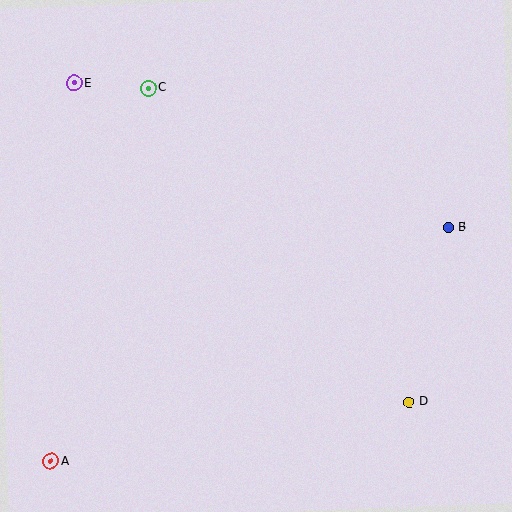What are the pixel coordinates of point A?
Point A is at (51, 461).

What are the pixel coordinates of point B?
Point B is at (448, 227).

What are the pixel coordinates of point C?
Point C is at (148, 88).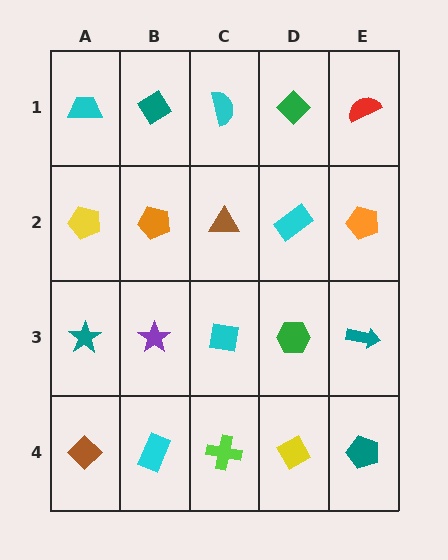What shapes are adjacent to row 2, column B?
A teal diamond (row 1, column B), a purple star (row 3, column B), a yellow pentagon (row 2, column A), a brown triangle (row 2, column C).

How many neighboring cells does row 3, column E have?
3.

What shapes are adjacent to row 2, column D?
A green diamond (row 1, column D), a green hexagon (row 3, column D), a brown triangle (row 2, column C), an orange pentagon (row 2, column E).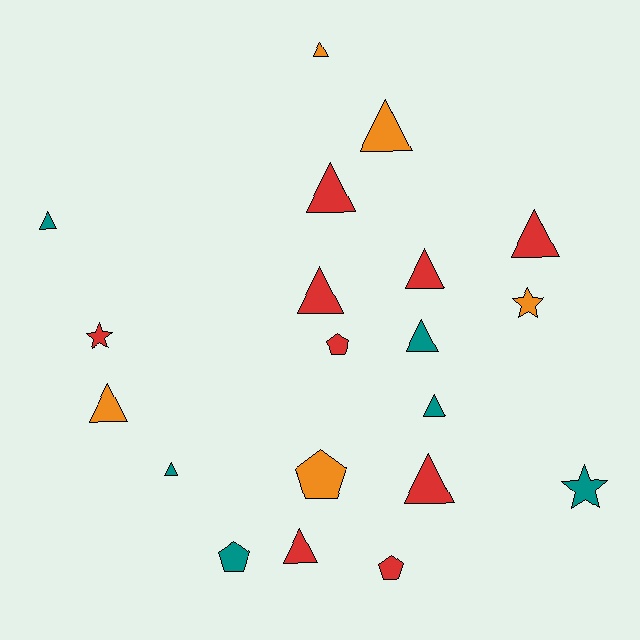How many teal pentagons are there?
There is 1 teal pentagon.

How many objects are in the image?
There are 20 objects.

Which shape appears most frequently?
Triangle, with 13 objects.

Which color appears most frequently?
Red, with 9 objects.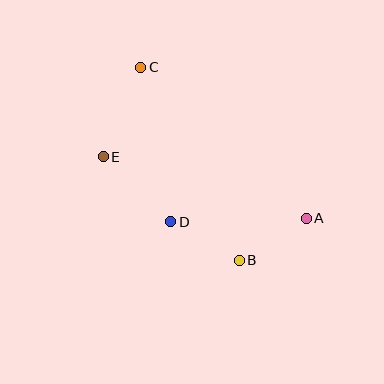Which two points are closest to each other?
Points B and D are closest to each other.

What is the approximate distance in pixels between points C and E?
The distance between C and E is approximately 97 pixels.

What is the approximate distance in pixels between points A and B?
The distance between A and B is approximately 79 pixels.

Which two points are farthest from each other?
Points A and C are farthest from each other.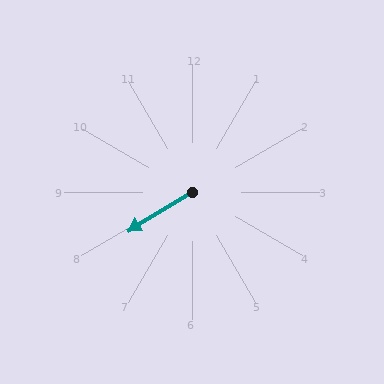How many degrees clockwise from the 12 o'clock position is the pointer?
Approximately 239 degrees.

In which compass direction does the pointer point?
Southwest.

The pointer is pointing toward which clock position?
Roughly 8 o'clock.